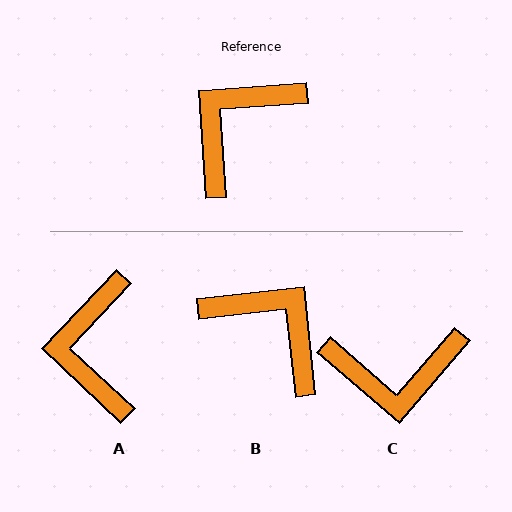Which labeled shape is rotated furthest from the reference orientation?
C, about 135 degrees away.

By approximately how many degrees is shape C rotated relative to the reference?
Approximately 135 degrees counter-clockwise.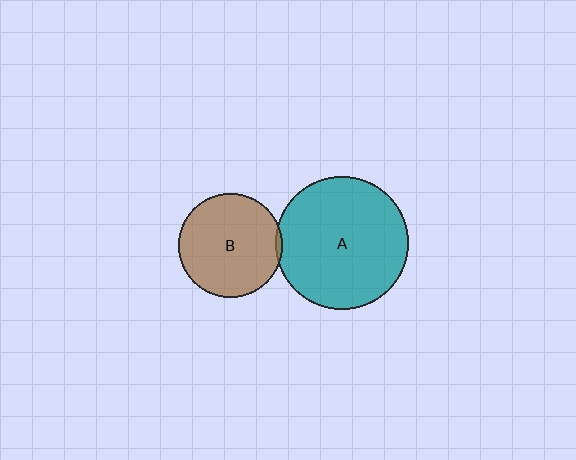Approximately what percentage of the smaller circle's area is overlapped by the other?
Approximately 5%.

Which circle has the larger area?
Circle A (teal).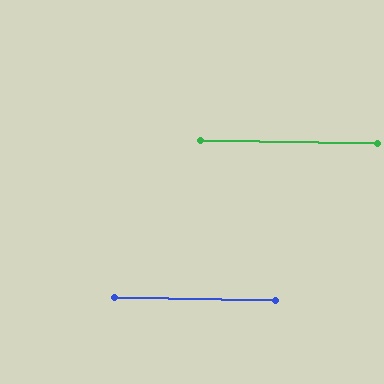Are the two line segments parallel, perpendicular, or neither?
Parallel — their directions differ by only 0.1°.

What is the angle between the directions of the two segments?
Approximately 0 degrees.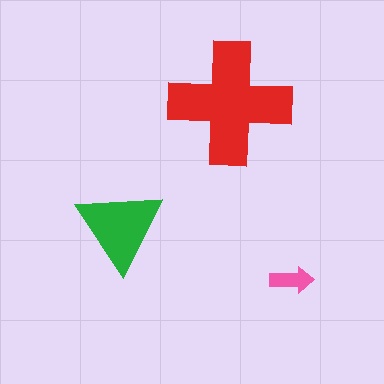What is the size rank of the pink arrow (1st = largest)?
3rd.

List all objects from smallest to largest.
The pink arrow, the green triangle, the red cross.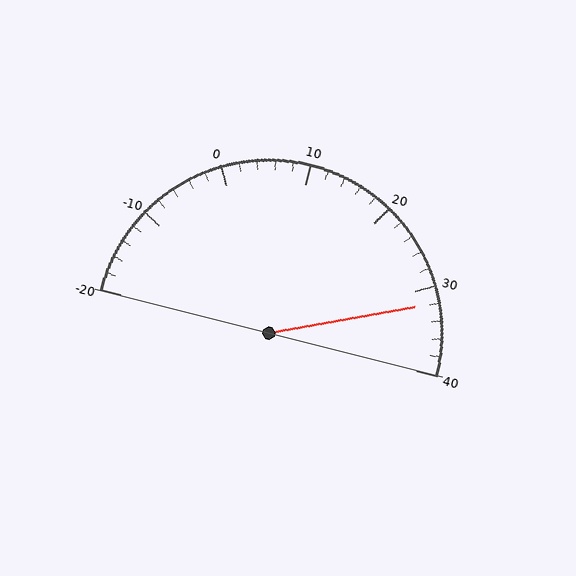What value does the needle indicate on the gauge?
The needle indicates approximately 32.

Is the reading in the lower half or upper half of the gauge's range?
The reading is in the upper half of the range (-20 to 40).